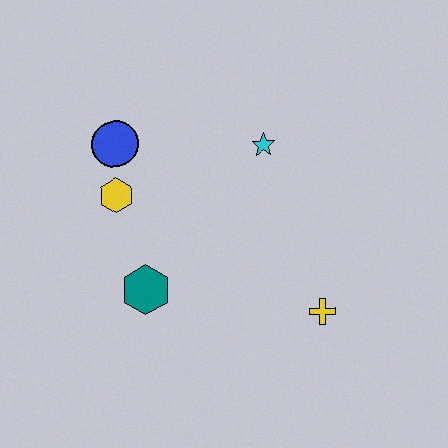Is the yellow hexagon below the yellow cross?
No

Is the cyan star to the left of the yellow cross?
Yes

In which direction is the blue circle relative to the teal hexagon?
The blue circle is above the teal hexagon.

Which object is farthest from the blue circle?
The yellow cross is farthest from the blue circle.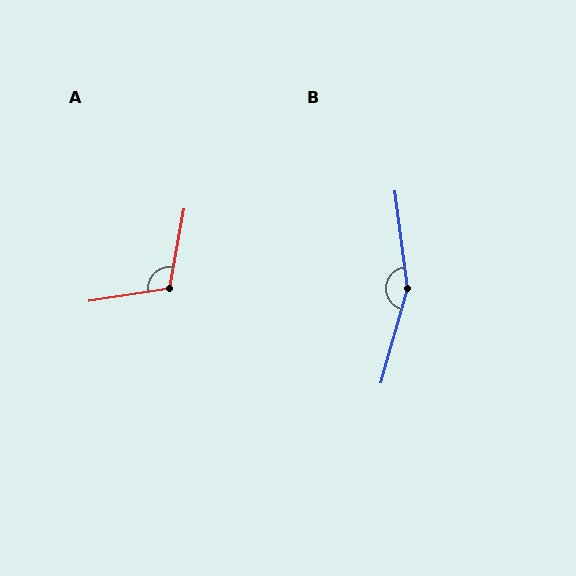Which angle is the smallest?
A, at approximately 110 degrees.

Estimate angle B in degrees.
Approximately 157 degrees.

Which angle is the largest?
B, at approximately 157 degrees.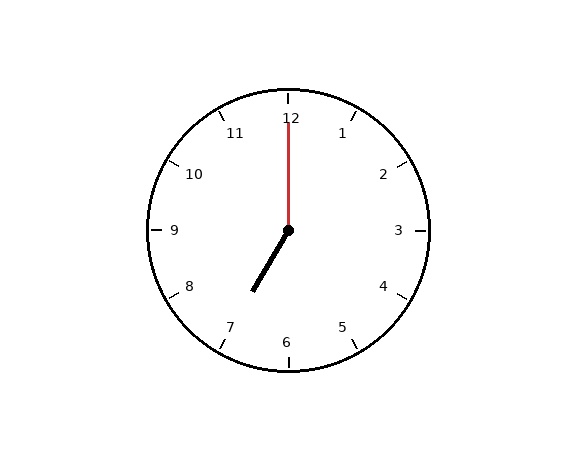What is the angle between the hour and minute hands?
Approximately 150 degrees.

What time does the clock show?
7:00.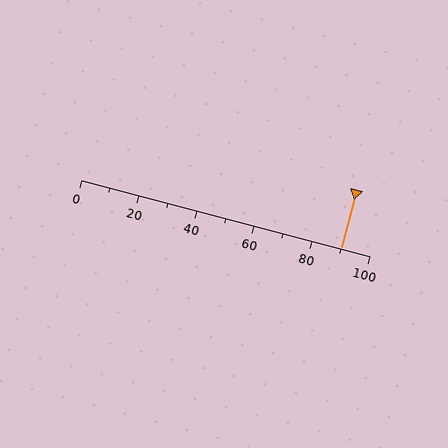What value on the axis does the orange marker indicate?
The marker indicates approximately 90.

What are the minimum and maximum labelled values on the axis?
The axis runs from 0 to 100.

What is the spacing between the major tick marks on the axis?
The major ticks are spaced 20 apart.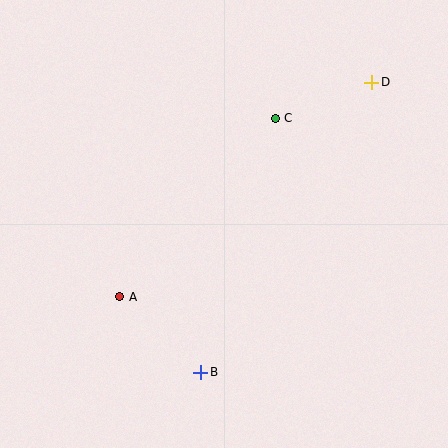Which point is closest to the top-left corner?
Point C is closest to the top-left corner.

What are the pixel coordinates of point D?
Point D is at (372, 82).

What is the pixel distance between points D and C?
The distance between D and C is 103 pixels.